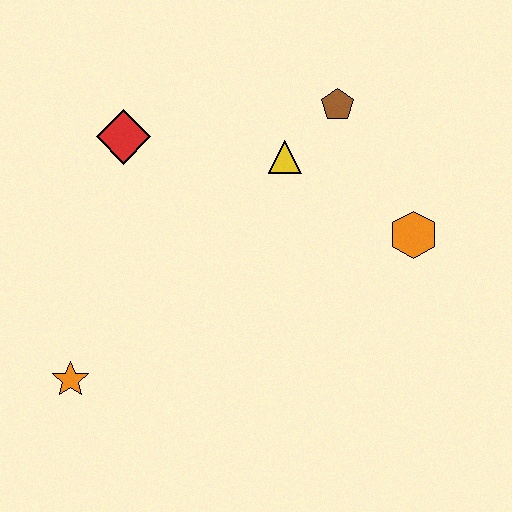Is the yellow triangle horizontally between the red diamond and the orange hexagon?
Yes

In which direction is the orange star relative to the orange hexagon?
The orange star is to the left of the orange hexagon.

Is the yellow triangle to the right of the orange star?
Yes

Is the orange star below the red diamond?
Yes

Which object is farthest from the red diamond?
The orange hexagon is farthest from the red diamond.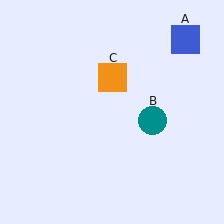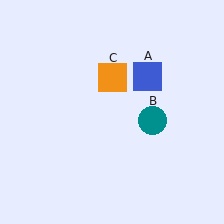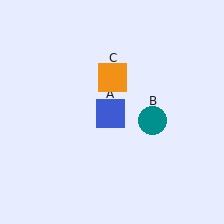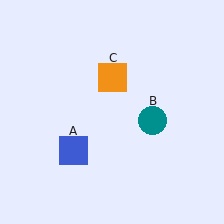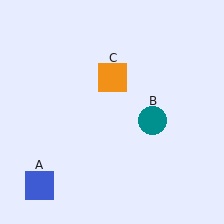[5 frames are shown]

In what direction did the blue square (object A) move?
The blue square (object A) moved down and to the left.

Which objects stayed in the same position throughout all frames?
Teal circle (object B) and orange square (object C) remained stationary.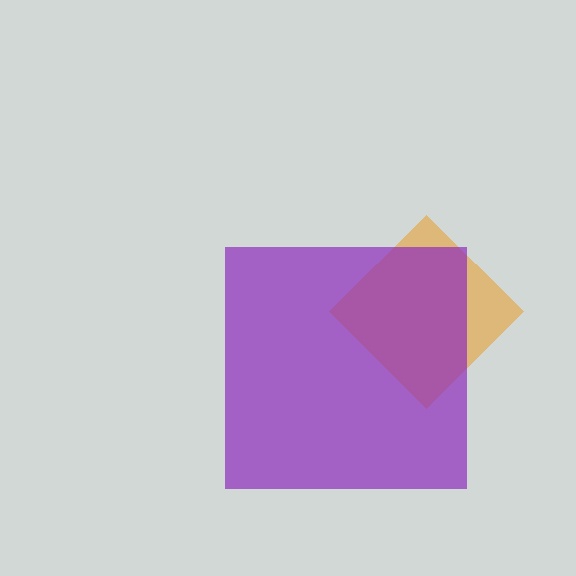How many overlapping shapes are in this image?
There are 2 overlapping shapes in the image.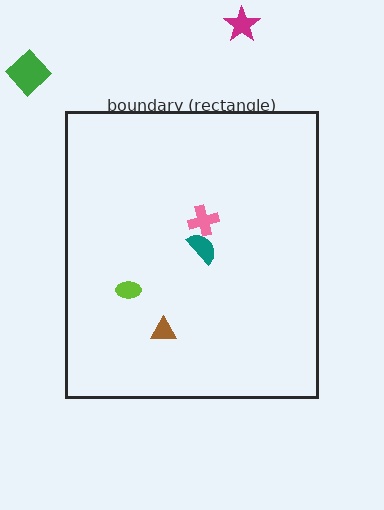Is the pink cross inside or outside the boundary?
Inside.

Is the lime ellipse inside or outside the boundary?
Inside.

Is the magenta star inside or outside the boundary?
Outside.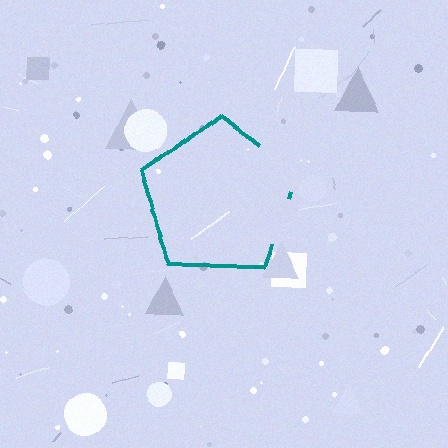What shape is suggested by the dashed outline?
The dashed outline suggests a pentagon.